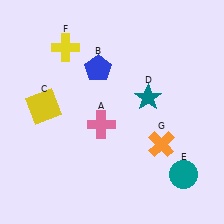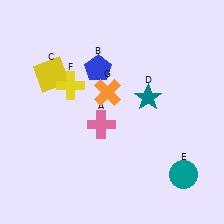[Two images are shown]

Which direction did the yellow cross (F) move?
The yellow cross (F) moved down.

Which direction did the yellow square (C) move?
The yellow square (C) moved up.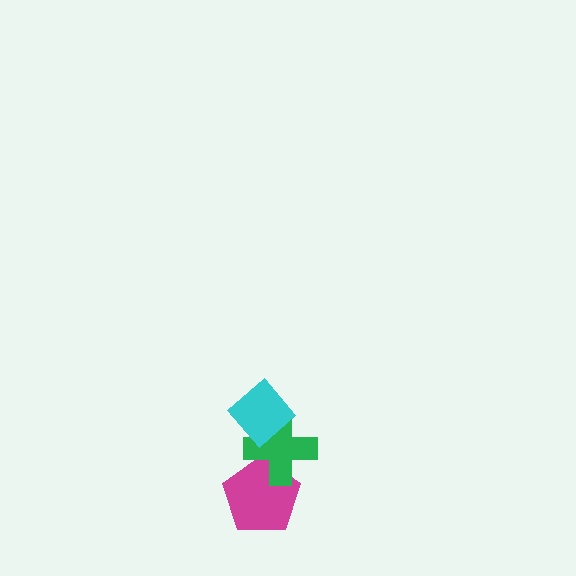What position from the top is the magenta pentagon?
The magenta pentagon is 3rd from the top.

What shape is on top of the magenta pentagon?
The green cross is on top of the magenta pentagon.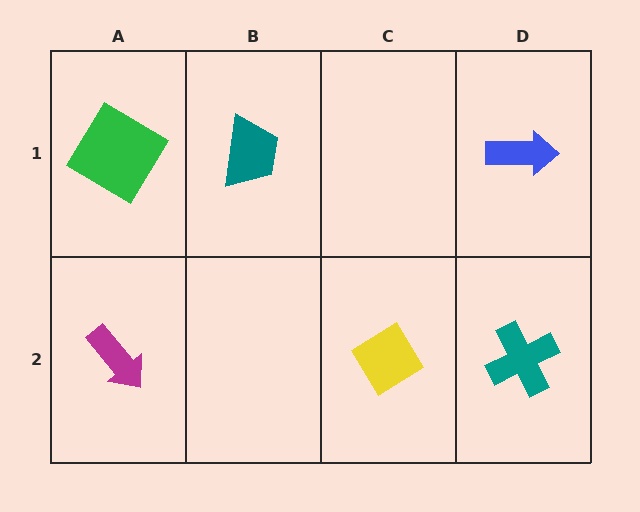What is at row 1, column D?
A blue arrow.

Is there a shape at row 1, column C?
No, that cell is empty.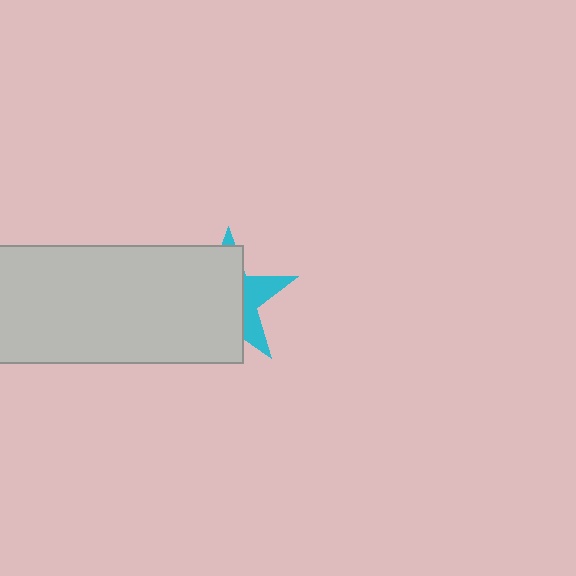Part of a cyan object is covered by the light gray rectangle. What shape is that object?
It is a star.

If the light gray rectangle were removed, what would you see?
You would see the complete cyan star.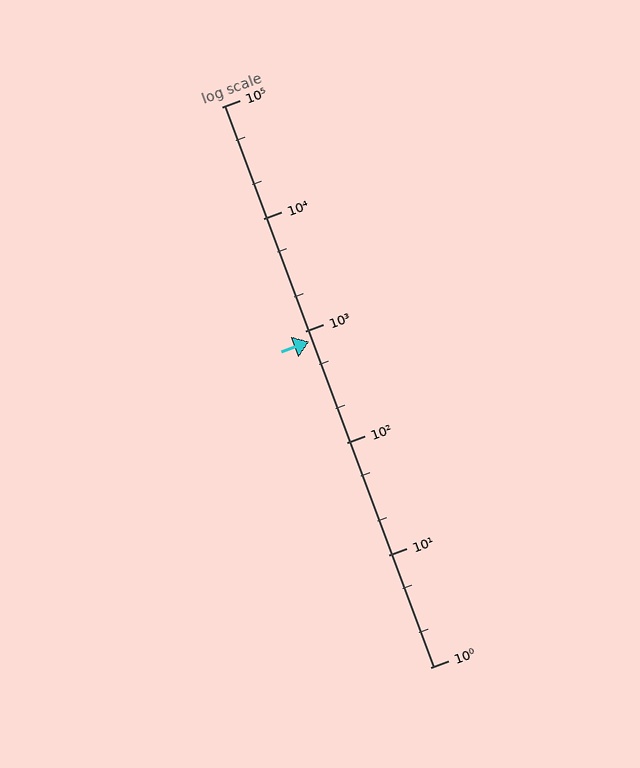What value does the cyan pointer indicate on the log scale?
The pointer indicates approximately 810.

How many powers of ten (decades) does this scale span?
The scale spans 5 decades, from 1 to 100000.